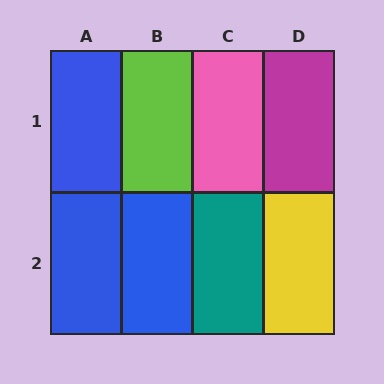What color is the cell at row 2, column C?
Teal.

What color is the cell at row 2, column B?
Blue.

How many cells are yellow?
1 cell is yellow.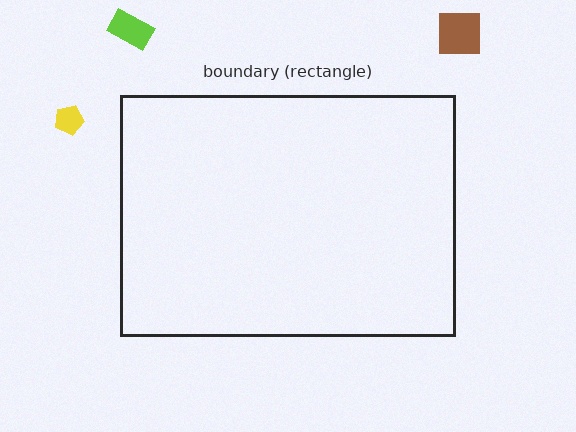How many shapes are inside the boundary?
0 inside, 3 outside.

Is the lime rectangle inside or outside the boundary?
Outside.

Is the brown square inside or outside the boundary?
Outside.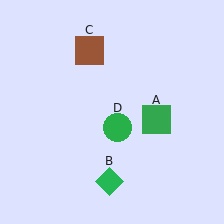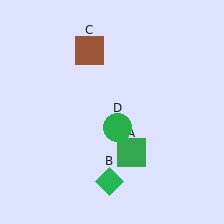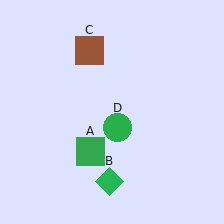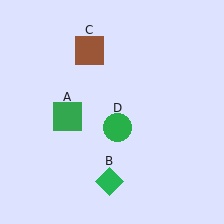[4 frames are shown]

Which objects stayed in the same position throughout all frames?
Green diamond (object B) and brown square (object C) and green circle (object D) remained stationary.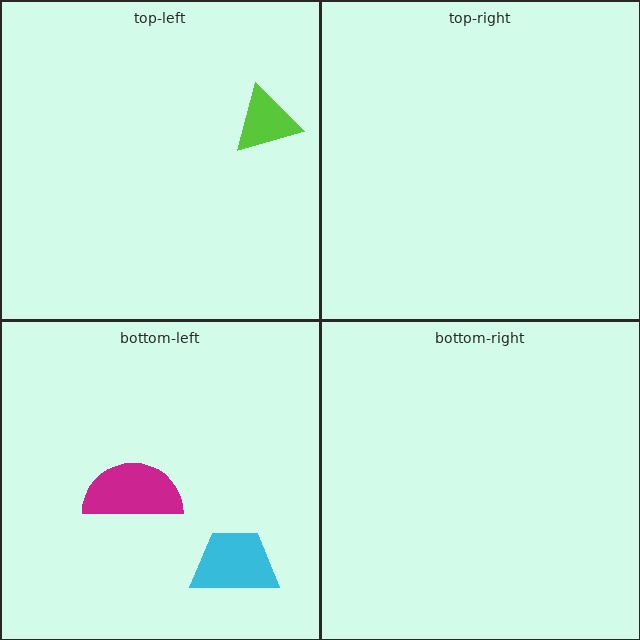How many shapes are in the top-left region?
1.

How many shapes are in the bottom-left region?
2.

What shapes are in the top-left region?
The lime triangle.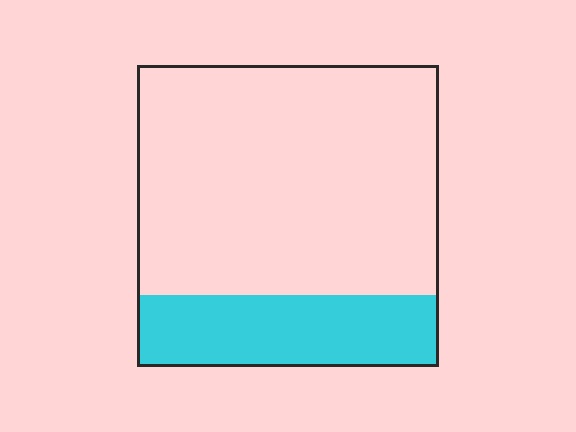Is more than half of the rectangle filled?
No.